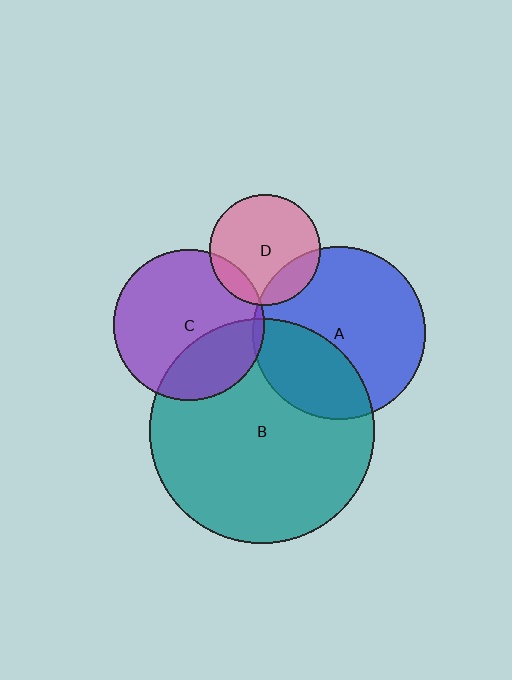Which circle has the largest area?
Circle B (teal).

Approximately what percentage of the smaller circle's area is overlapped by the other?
Approximately 15%.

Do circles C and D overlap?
Yes.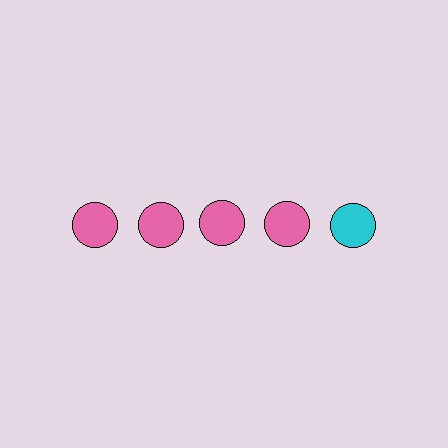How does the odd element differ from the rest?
It has a different color: cyan instead of pink.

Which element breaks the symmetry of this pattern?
The cyan circle in the top row, rightmost column breaks the symmetry. All other shapes are pink circles.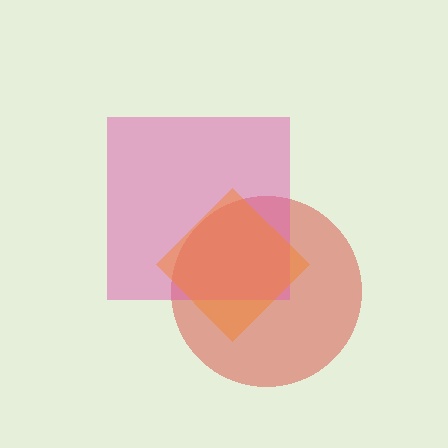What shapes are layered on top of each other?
The layered shapes are: a red circle, a pink square, an orange diamond.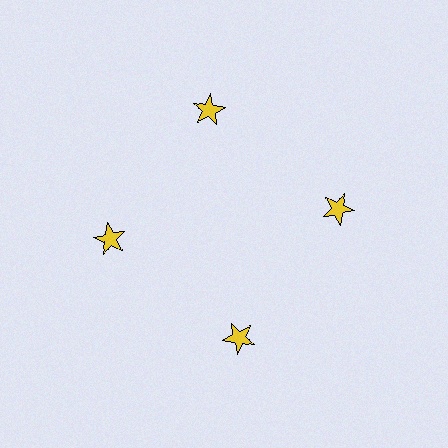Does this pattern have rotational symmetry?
Yes, this pattern has 4-fold rotational symmetry. It looks the same after rotating 90 degrees around the center.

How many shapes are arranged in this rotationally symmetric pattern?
There are 4 shapes, arranged in 4 groups of 1.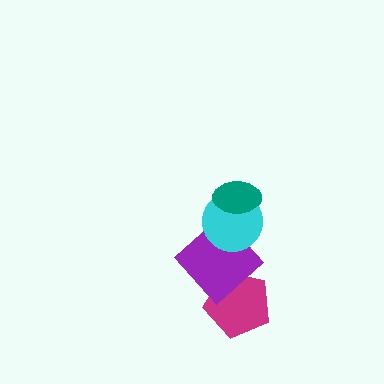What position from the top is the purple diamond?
The purple diamond is 3rd from the top.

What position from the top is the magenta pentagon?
The magenta pentagon is 4th from the top.